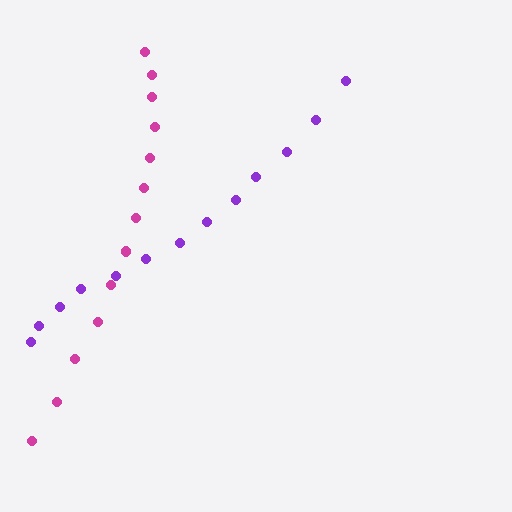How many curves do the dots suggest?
There are 2 distinct paths.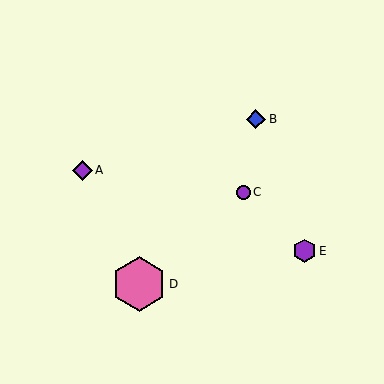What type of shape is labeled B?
Shape B is a blue diamond.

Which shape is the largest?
The pink hexagon (labeled D) is the largest.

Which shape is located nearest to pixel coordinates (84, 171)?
The purple diamond (labeled A) at (82, 170) is nearest to that location.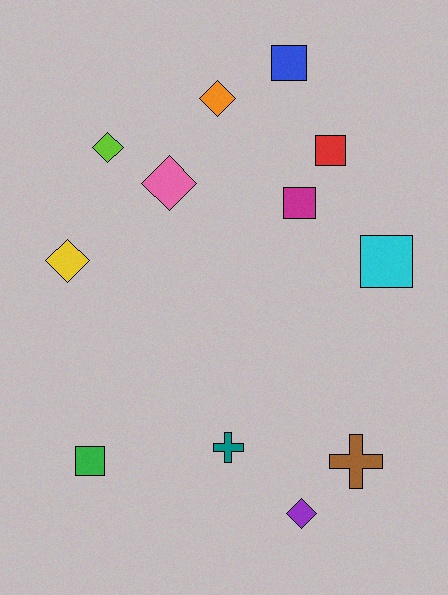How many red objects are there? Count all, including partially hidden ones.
There is 1 red object.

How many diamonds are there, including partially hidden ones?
There are 5 diamonds.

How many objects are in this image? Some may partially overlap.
There are 12 objects.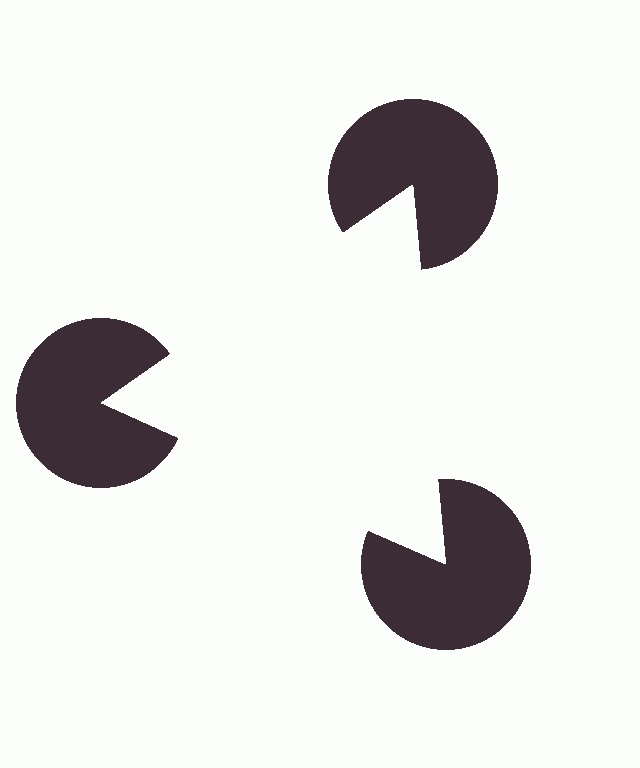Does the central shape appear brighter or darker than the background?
It typically appears slightly brighter than the background, even though no actual brightness change is drawn.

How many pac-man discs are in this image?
There are 3 — one at each vertex of the illusory triangle.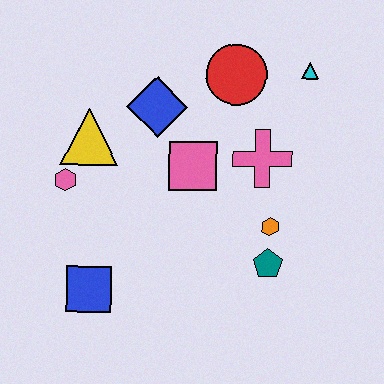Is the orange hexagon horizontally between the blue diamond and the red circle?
No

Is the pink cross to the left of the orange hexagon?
Yes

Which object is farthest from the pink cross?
The blue square is farthest from the pink cross.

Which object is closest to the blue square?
The pink hexagon is closest to the blue square.